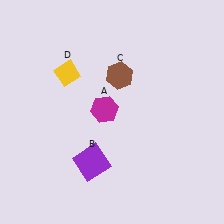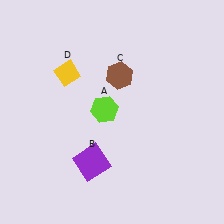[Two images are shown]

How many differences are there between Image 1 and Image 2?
There is 1 difference between the two images.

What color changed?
The hexagon (A) changed from magenta in Image 1 to lime in Image 2.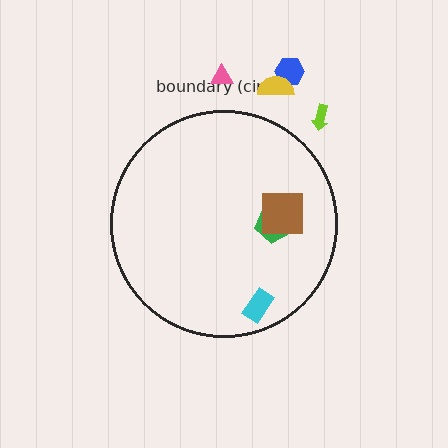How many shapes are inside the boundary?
3 inside, 4 outside.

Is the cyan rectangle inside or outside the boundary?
Inside.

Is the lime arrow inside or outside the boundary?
Outside.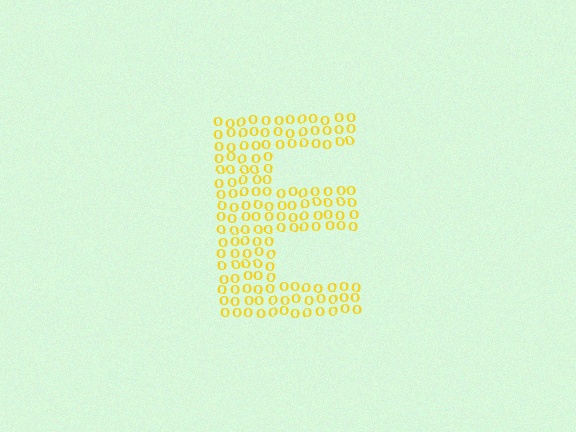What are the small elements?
The small elements are letter O's.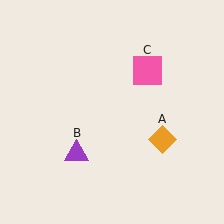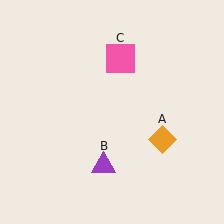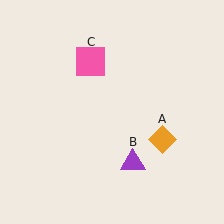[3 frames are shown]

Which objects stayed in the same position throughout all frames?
Orange diamond (object A) remained stationary.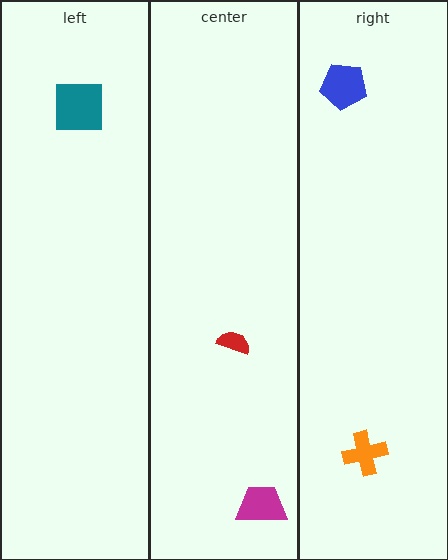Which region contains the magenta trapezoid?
The center region.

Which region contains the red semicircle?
The center region.